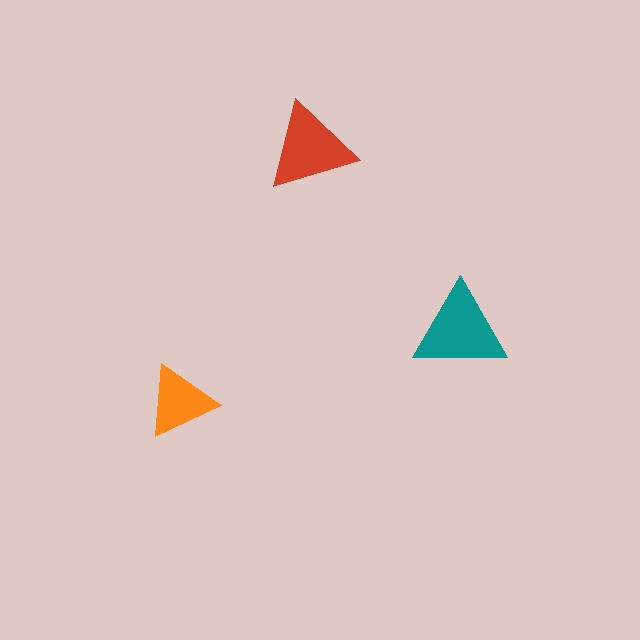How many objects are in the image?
There are 3 objects in the image.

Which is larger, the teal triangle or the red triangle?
The teal one.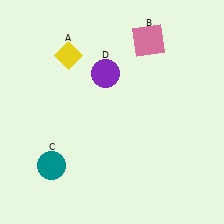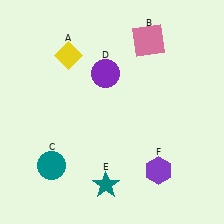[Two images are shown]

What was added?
A teal star (E), a purple hexagon (F) were added in Image 2.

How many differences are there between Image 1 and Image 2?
There are 2 differences between the two images.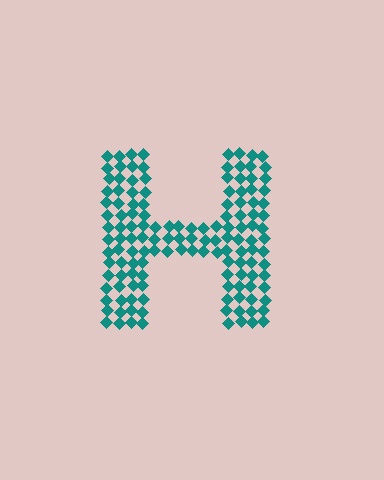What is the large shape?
The large shape is the letter H.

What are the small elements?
The small elements are diamonds.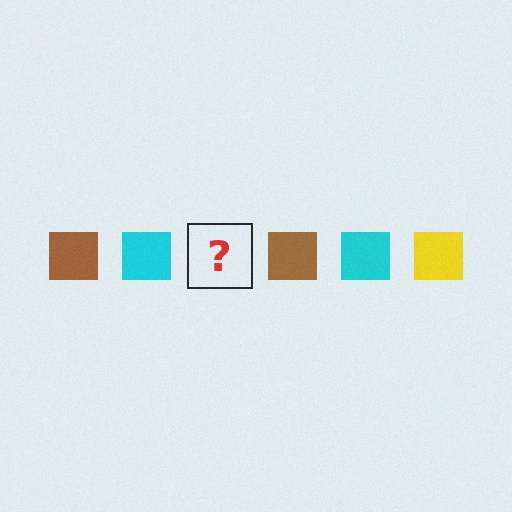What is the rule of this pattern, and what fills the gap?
The rule is that the pattern cycles through brown, cyan, yellow squares. The gap should be filled with a yellow square.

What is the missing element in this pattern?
The missing element is a yellow square.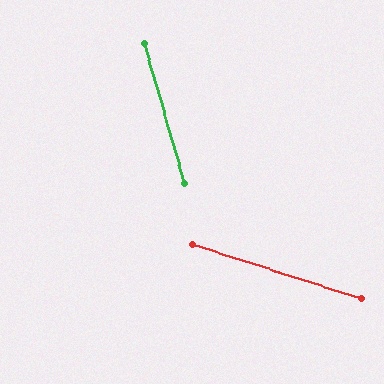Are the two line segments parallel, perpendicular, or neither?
Neither parallel nor perpendicular — they differ by about 56°.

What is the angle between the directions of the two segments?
Approximately 56 degrees.